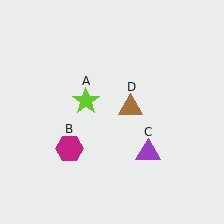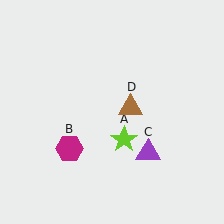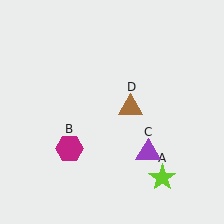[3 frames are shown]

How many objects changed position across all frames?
1 object changed position: lime star (object A).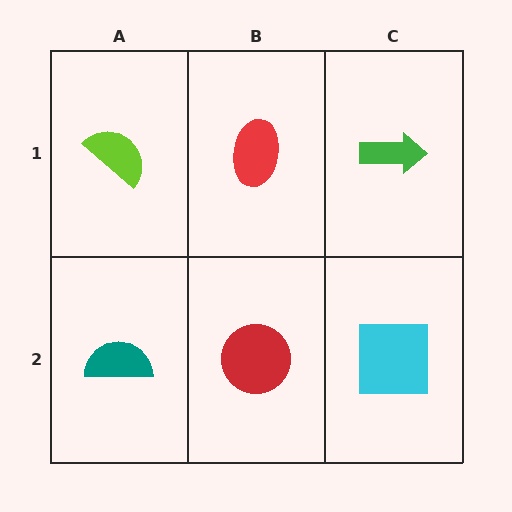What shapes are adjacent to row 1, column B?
A red circle (row 2, column B), a lime semicircle (row 1, column A), a green arrow (row 1, column C).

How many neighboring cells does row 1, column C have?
2.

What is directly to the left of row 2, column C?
A red circle.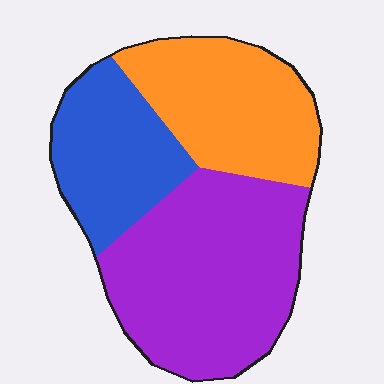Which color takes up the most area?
Purple, at roughly 45%.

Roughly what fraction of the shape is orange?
Orange takes up about one third (1/3) of the shape.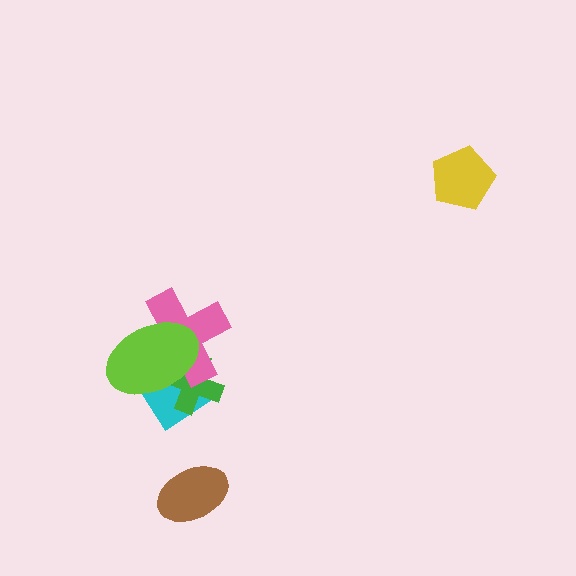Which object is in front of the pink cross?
The lime ellipse is in front of the pink cross.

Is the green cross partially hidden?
Yes, it is partially covered by another shape.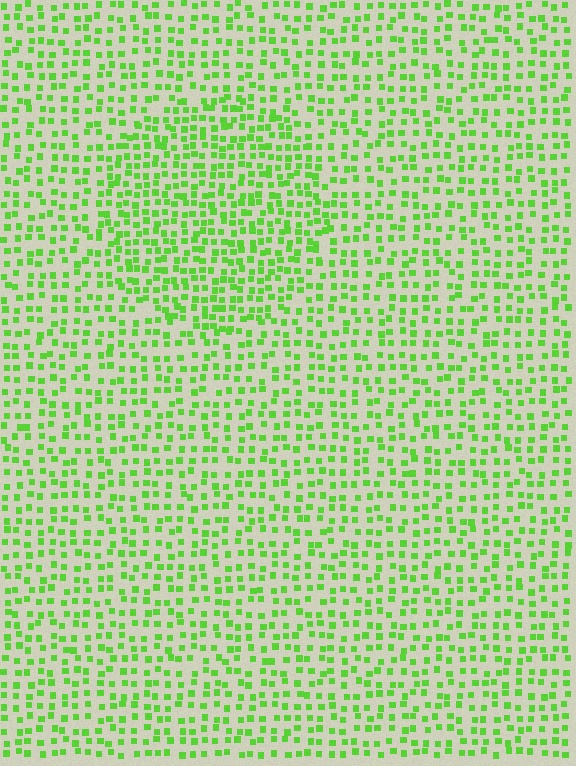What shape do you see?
I see a circle.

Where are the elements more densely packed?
The elements are more densely packed inside the circle boundary.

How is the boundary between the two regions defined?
The boundary is defined by a change in element density (approximately 1.5x ratio). All elements are the same color, size, and shape.